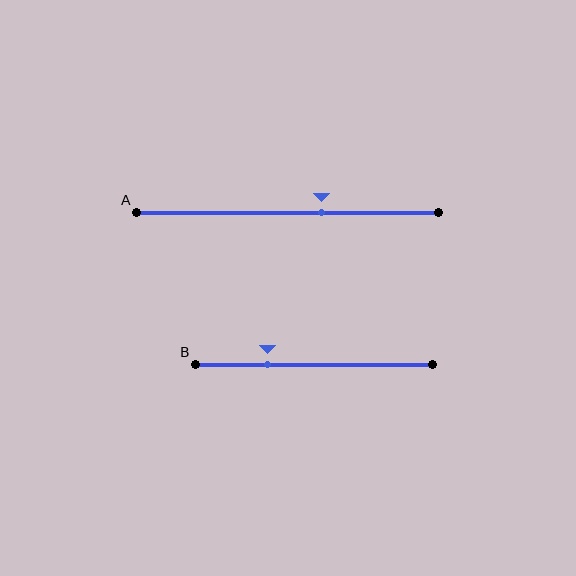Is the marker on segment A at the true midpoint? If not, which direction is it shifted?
No, the marker on segment A is shifted to the right by about 11% of the segment length.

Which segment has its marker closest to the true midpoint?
Segment A has its marker closest to the true midpoint.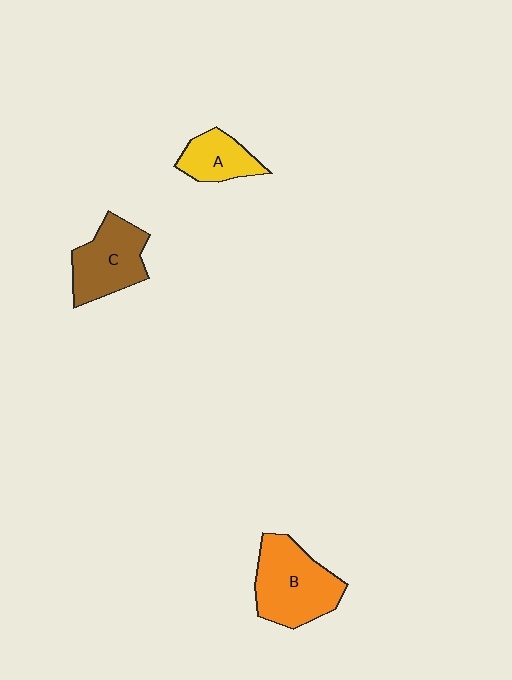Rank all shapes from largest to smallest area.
From largest to smallest: B (orange), C (brown), A (yellow).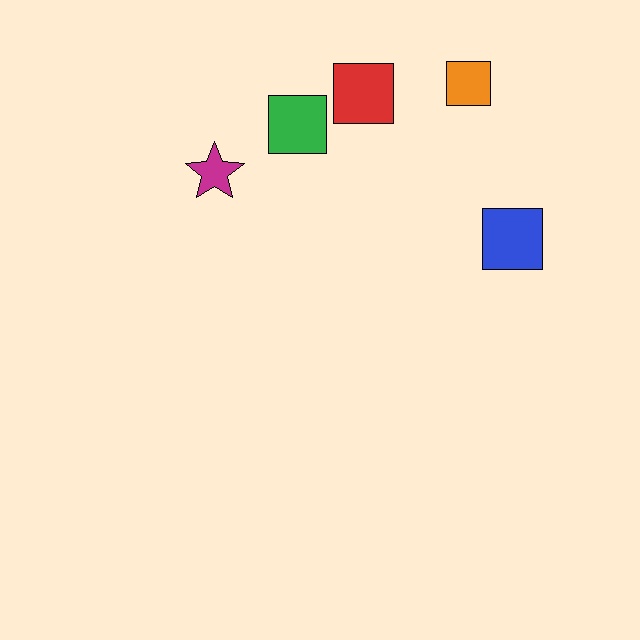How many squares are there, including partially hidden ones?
There are 4 squares.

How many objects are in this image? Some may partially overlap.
There are 5 objects.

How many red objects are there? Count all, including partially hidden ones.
There is 1 red object.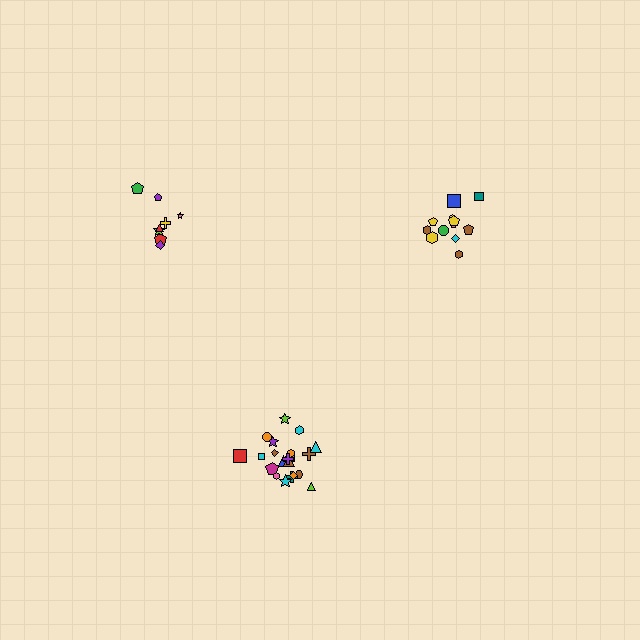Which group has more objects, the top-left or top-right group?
The top-right group.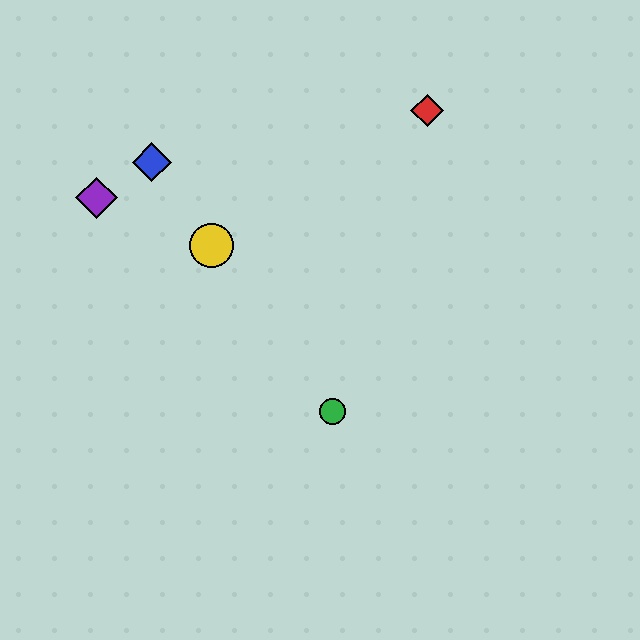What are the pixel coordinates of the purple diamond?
The purple diamond is at (97, 198).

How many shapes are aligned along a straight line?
3 shapes (the blue diamond, the green circle, the yellow circle) are aligned along a straight line.